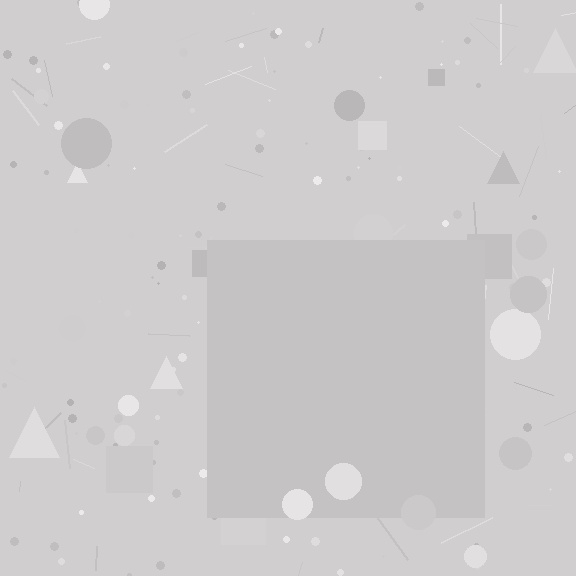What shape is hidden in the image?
A square is hidden in the image.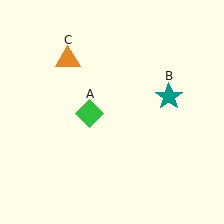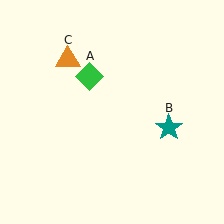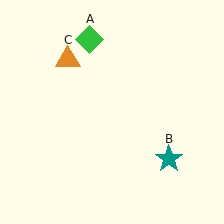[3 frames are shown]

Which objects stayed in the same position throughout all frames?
Orange triangle (object C) remained stationary.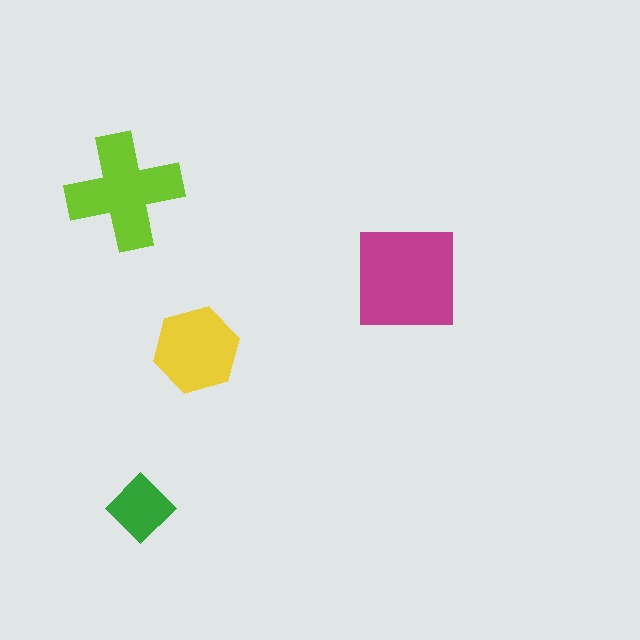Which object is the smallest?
The green diamond.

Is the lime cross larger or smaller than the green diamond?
Larger.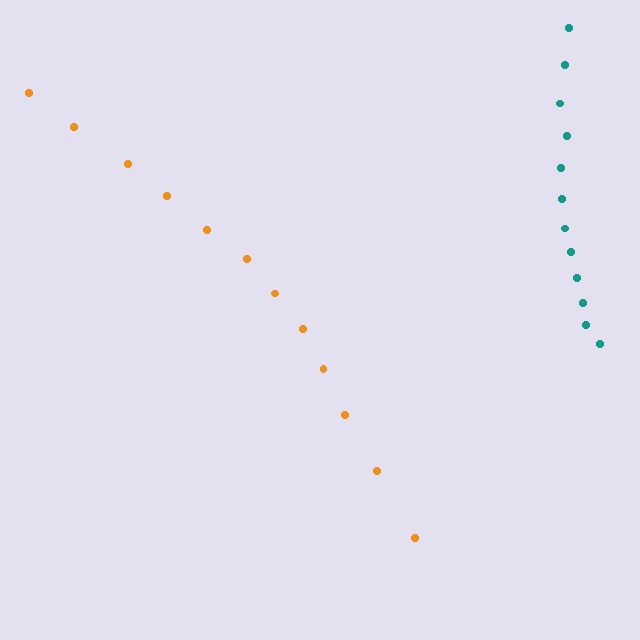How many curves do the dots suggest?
There are 2 distinct paths.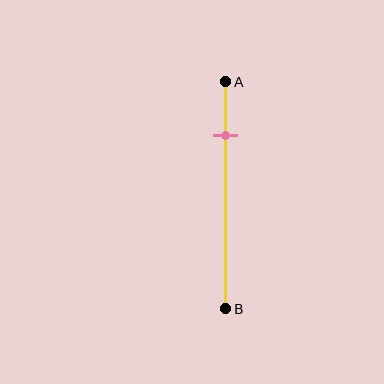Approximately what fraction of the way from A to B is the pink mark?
The pink mark is approximately 25% of the way from A to B.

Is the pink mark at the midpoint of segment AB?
No, the mark is at about 25% from A, not at the 50% midpoint.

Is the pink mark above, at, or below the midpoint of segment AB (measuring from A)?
The pink mark is above the midpoint of segment AB.